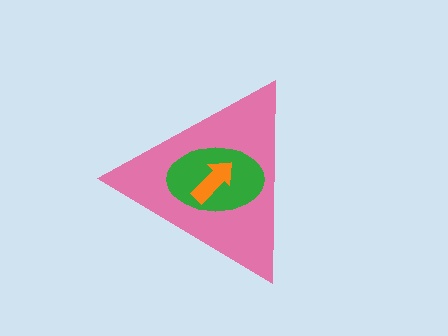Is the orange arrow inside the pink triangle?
Yes.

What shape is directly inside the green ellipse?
The orange arrow.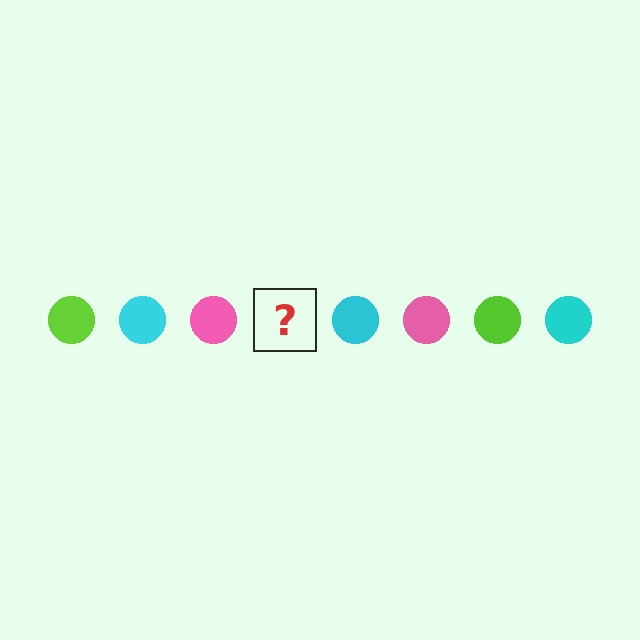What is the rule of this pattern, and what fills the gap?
The rule is that the pattern cycles through lime, cyan, pink circles. The gap should be filled with a lime circle.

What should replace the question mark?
The question mark should be replaced with a lime circle.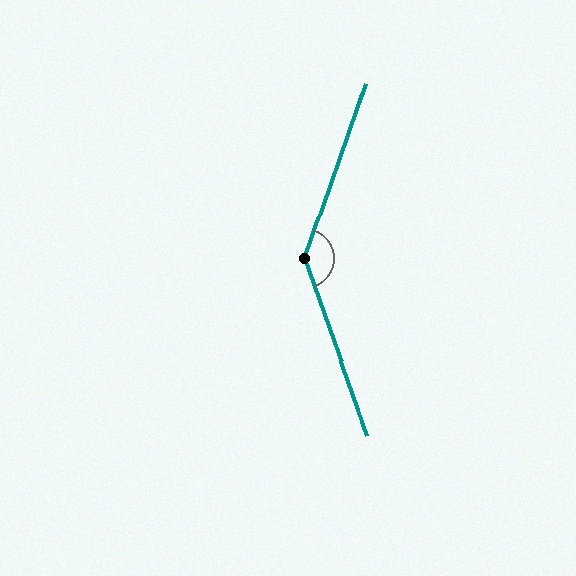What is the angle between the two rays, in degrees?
Approximately 141 degrees.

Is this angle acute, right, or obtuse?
It is obtuse.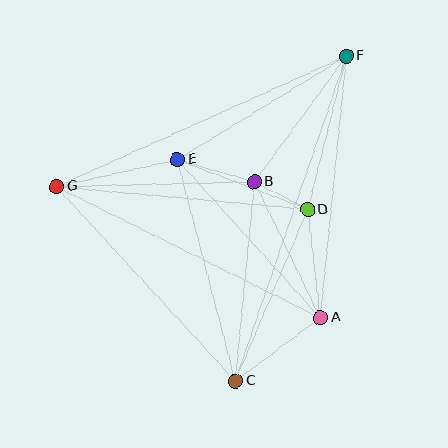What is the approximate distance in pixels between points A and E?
The distance between A and E is approximately 213 pixels.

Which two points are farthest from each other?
Points C and F are farthest from each other.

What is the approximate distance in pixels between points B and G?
The distance between B and G is approximately 198 pixels.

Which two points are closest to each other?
Points B and D are closest to each other.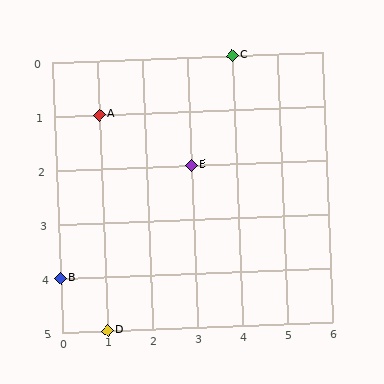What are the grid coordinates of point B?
Point B is at grid coordinates (0, 4).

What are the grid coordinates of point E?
Point E is at grid coordinates (3, 2).